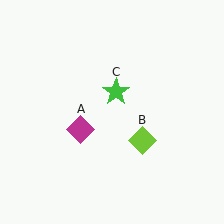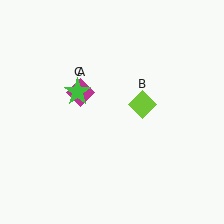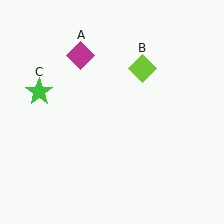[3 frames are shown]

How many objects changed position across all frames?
3 objects changed position: magenta diamond (object A), lime diamond (object B), green star (object C).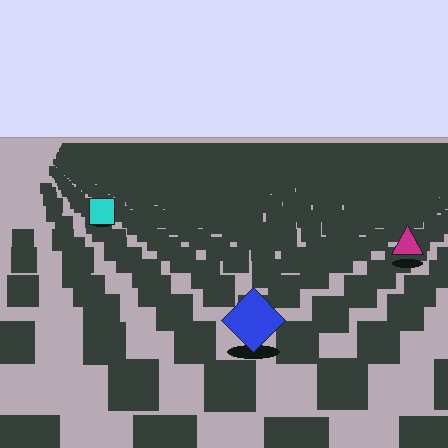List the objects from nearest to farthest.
From nearest to farthest: the blue diamond, the magenta triangle, the cyan square.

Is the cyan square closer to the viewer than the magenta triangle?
No. The magenta triangle is closer — you can tell from the texture gradient: the ground texture is coarser near it.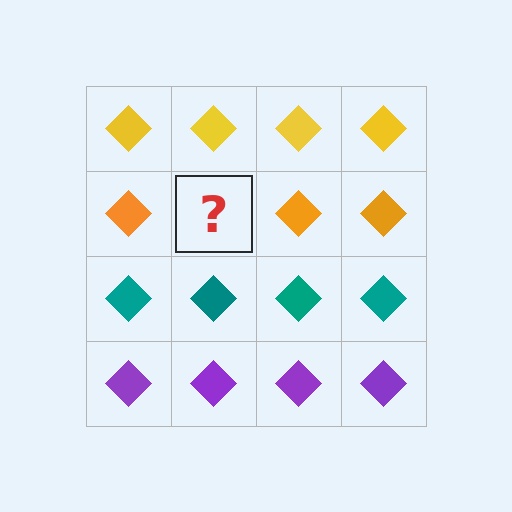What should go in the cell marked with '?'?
The missing cell should contain an orange diamond.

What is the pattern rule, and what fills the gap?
The rule is that each row has a consistent color. The gap should be filled with an orange diamond.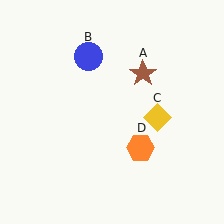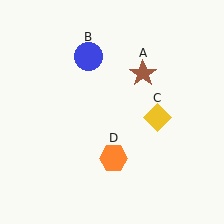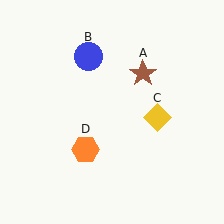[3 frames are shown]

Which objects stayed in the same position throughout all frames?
Brown star (object A) and blue circle (object B) and yellow diamond (object C) remained stationary.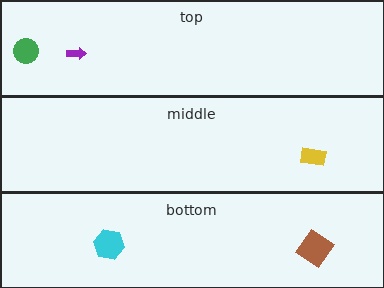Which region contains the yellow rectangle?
The middle region.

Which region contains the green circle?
The top region.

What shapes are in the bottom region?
The cyan hexagon, the brown diamond.